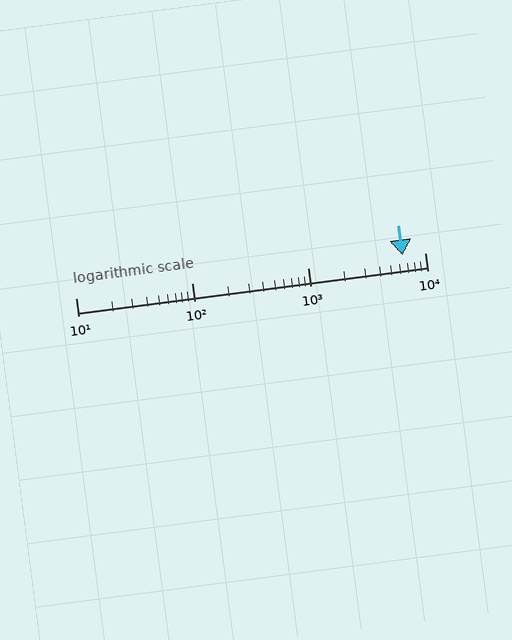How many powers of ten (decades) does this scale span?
The scale spans 3 decades, from 10 to 10000.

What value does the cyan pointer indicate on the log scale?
The pointer indicates approximately 6400.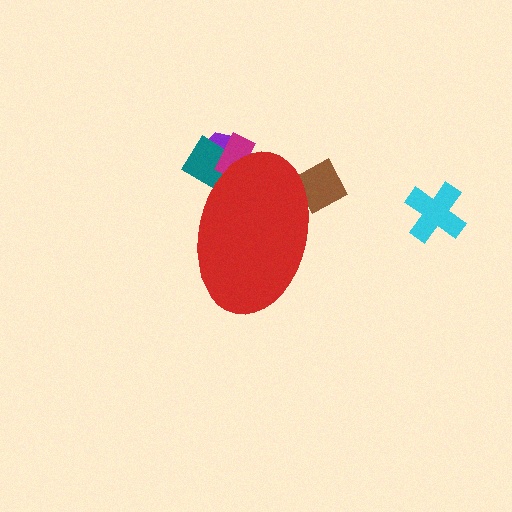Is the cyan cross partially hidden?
No, the cyan cross is fully visible.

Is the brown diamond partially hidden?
Yes, the brown diamond is partially hidden behind the red ellipse.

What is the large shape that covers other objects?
A red ellipse.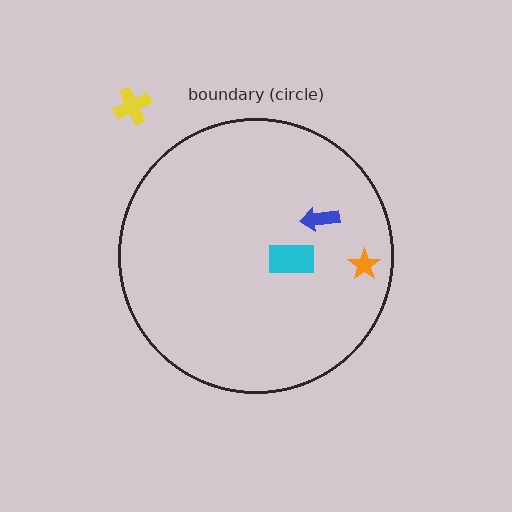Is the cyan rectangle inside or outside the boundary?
Inside.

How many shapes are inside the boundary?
3 inside, 1 outside.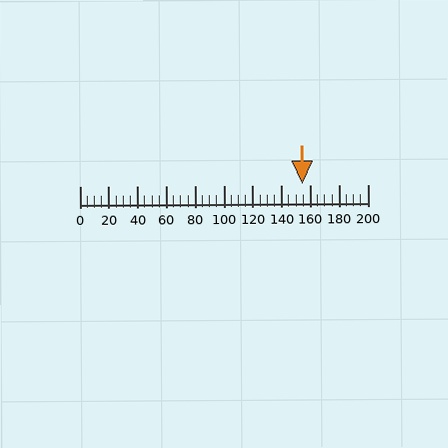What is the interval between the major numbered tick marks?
The major tick marks are spaced 20 units apart.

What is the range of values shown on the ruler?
The ruler shows values from 0 to 200.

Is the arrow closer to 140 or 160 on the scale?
The arrow is closer to 160.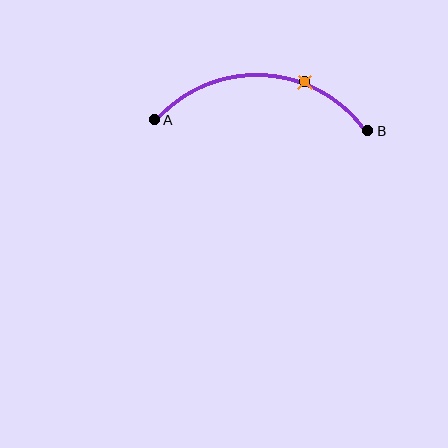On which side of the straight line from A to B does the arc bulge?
The arc bulges above the straight line connecting A and B.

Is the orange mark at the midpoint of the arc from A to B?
No. The orange mark lies on the arc but is closer to endpoint B. The arc midpoint would be at the point on the curve equidistant along the arc from both A and B.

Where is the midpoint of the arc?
The arc midpoint is the point on the curve farthest from the straight line joining A and B. It sits above that line.